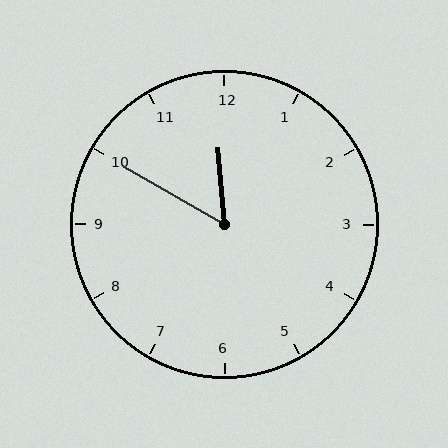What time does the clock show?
11:50.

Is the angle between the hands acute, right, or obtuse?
It is acute.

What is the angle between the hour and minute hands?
Approximately 55 degrees.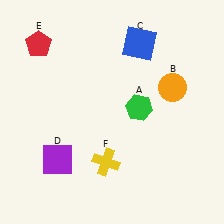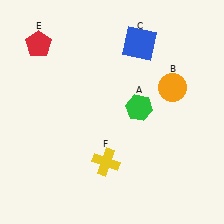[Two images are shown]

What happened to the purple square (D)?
The purple square (D) was removed in Image 2. It was in the bottom-left area of Image 1.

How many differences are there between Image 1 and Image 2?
There is 1 difference between the two images.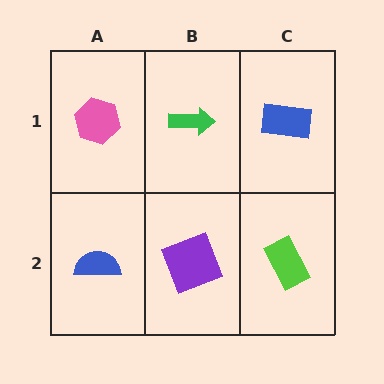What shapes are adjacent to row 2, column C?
A blue rectangle (row 1, column C), a purple square (row 2, column B).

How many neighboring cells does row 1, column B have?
3.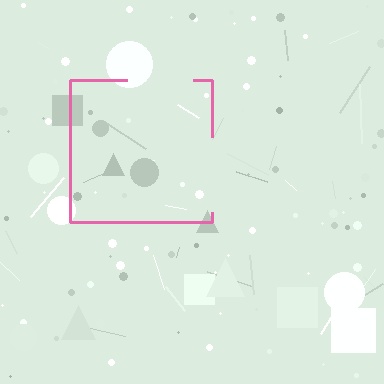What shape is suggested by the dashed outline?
The dashed outline suggests a square.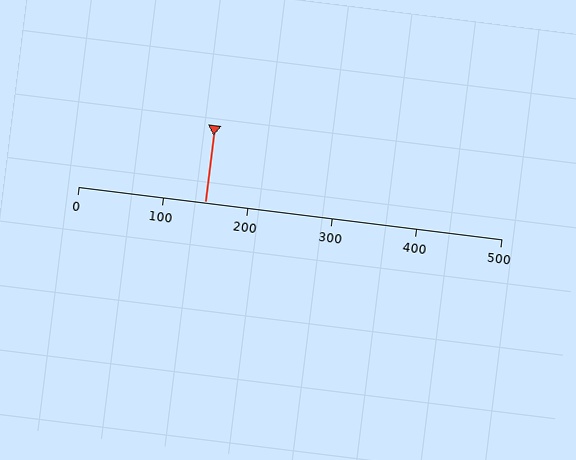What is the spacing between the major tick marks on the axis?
The major ticks are spaced 100 apart.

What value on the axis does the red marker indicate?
The marker indicates approximately 150.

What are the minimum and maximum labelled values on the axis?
The axis runs from 0 to 500.